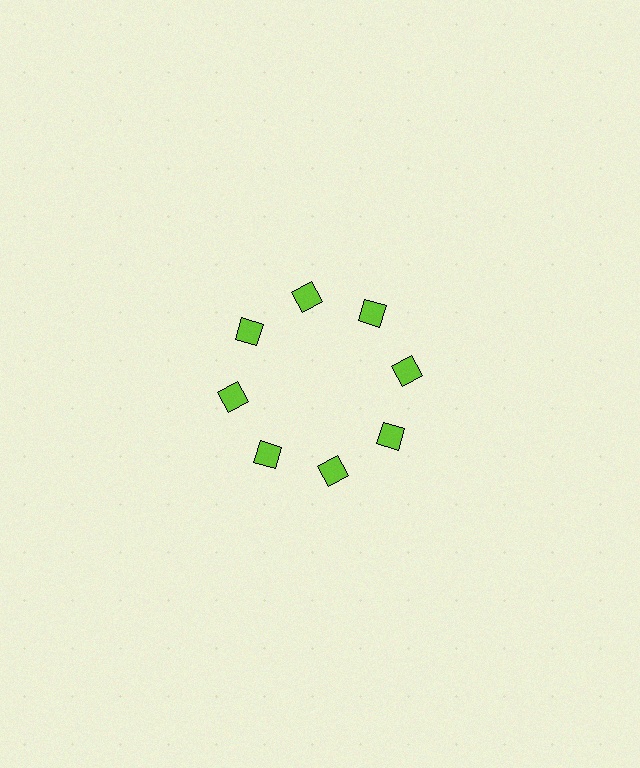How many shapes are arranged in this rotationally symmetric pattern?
There are 8 shapes, arranged in 8 groups of 1.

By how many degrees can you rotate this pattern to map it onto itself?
The pattern maps onto itself every 45 degrees of rotation.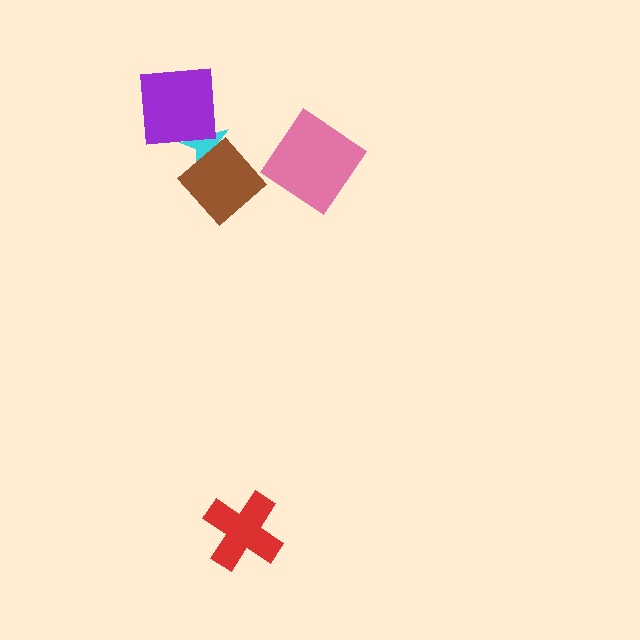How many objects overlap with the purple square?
1 object overlaps with the purple square.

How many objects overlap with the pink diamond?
0 objects overlap with the pink diamond.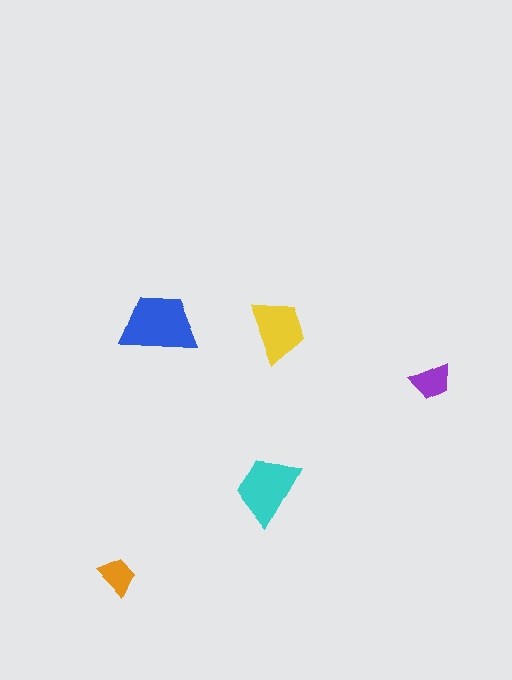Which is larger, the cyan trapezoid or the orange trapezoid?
The cyan one.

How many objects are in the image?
There are 5 objects in the image.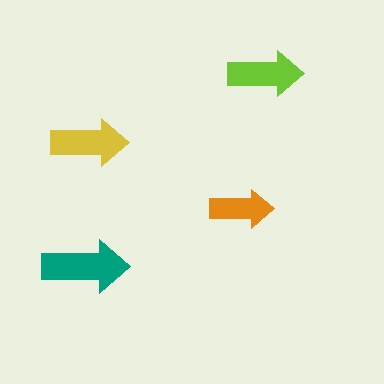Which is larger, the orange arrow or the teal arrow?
The teal one.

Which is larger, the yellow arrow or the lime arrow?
The yellow one.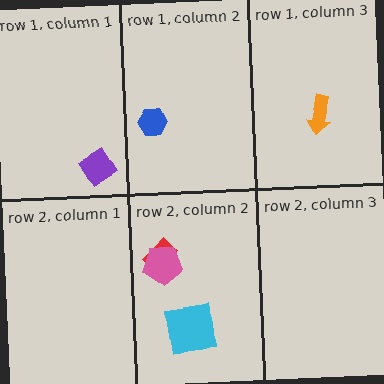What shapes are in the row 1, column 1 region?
The purple diamond.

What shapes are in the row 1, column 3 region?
The orange arrow.